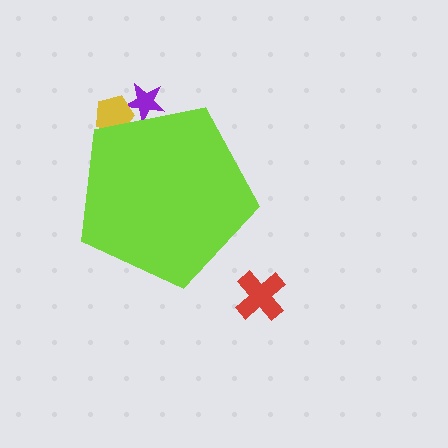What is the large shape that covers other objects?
A lime pentagon.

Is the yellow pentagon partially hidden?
Yes, the yellow pentagon is partially hidden behind the lime pentagon.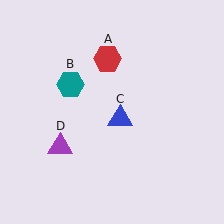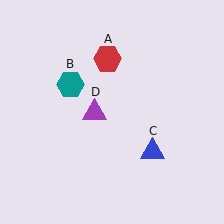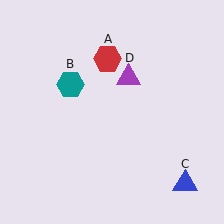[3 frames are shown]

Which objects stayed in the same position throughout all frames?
Red hexagon (object A) and teal hexagon (object B) remained stationary.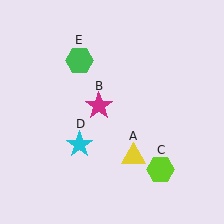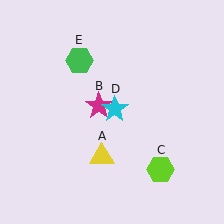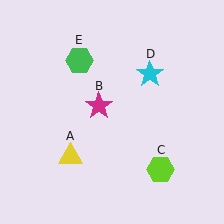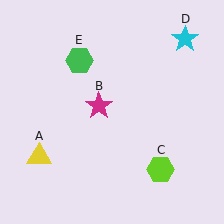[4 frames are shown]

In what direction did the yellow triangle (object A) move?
The yellow triangle (object A) moved left.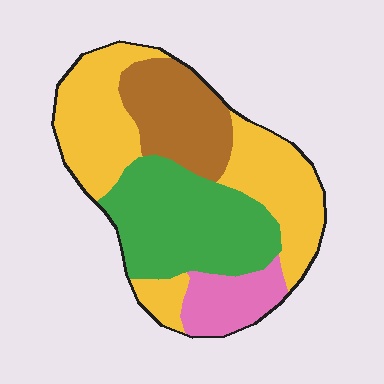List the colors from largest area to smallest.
From largest to smallest: yellow, green, brown, pink.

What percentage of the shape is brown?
Brown covers roughly 20% of the shape.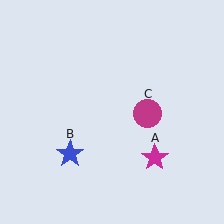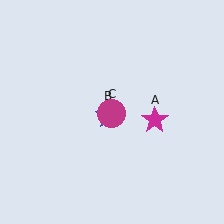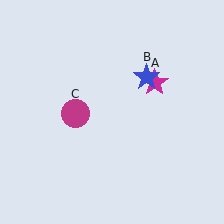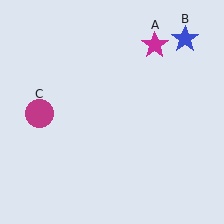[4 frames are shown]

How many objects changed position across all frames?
3 objects changed position: magenta star (object A), blue star (object B), magenta circle (object C).